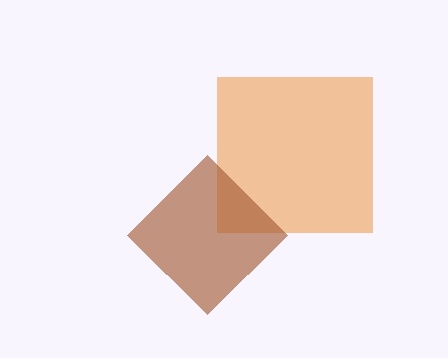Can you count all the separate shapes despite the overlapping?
Yes, there are 2 separate shapes.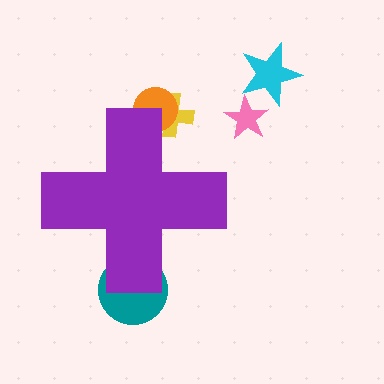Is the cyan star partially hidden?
No, the cyan star is fully visible.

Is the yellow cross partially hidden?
Yes, the yellow cross is partially hidden behind the purple cross.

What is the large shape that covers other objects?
A purple cross.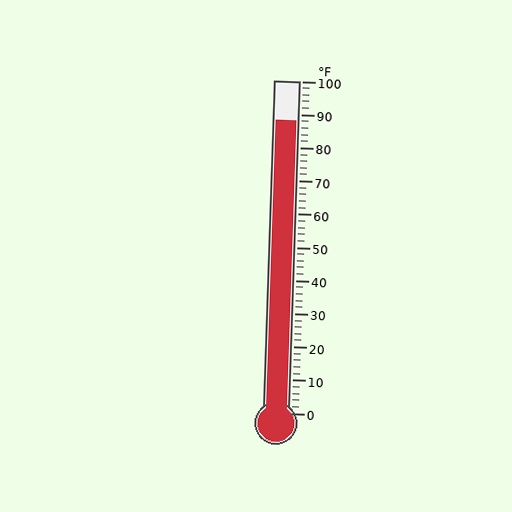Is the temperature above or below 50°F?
The temperature is above 50°F.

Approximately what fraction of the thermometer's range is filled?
The thermometer is filled to approximately 90% of its range.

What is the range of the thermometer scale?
The thermometer scale ranges from 0°F to 100°F.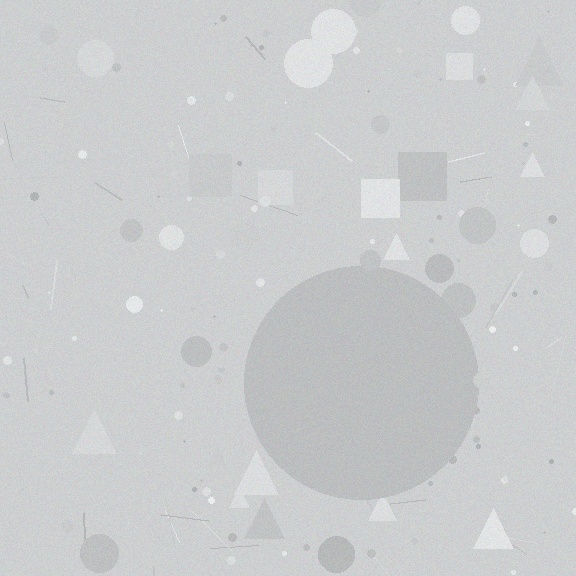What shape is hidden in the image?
A circle is hidden in the image.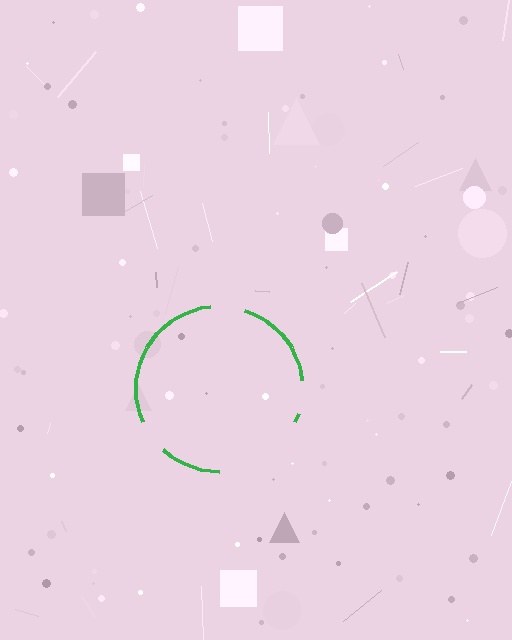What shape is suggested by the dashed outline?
The dashed outline suggests a circle.